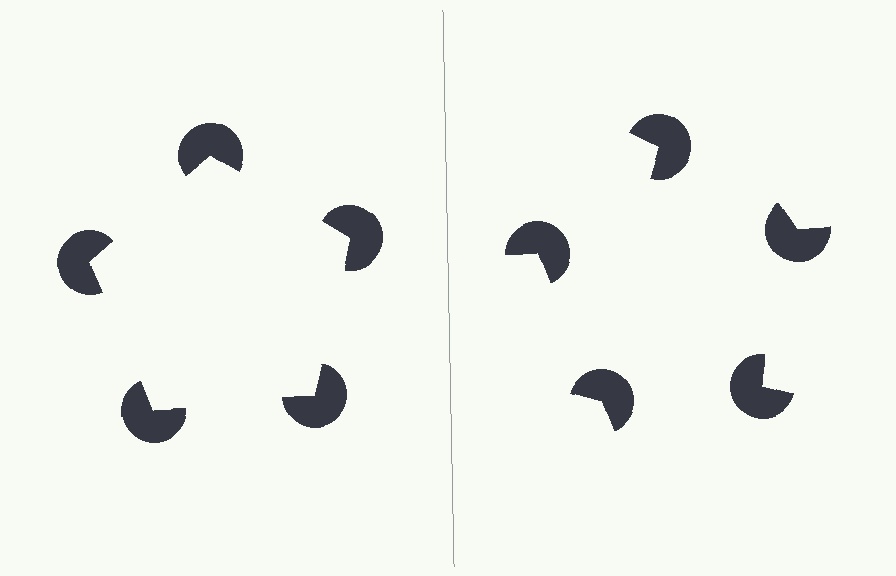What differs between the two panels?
The pac-man discs are positioned identically on both sides; only the wedge orientations differ. On the left they align to a pentagon; on the right they are misaligned.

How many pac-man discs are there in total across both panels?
10 — 5 on each side.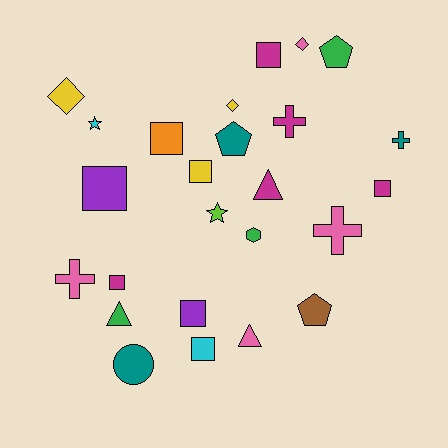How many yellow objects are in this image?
There are 3 yellow objects.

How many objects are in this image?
There are 25 objects.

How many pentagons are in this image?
There are 3 pentagons.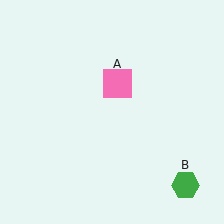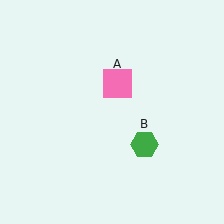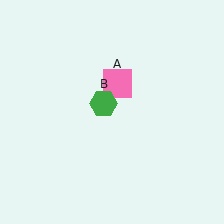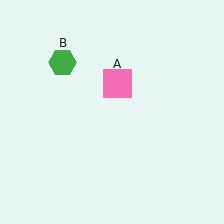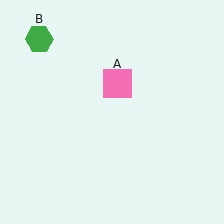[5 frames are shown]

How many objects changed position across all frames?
1 object changed position: green hexagon (object B).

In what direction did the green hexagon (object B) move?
The green hexagon (object B) moved up and to the left.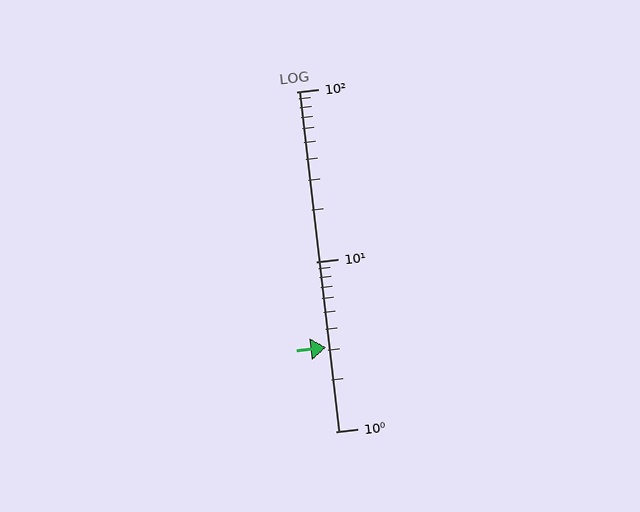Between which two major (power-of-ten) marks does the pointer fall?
The pointer is between 1 and 10.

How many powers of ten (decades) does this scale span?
The scale spans 2 decades, from 1 to 100.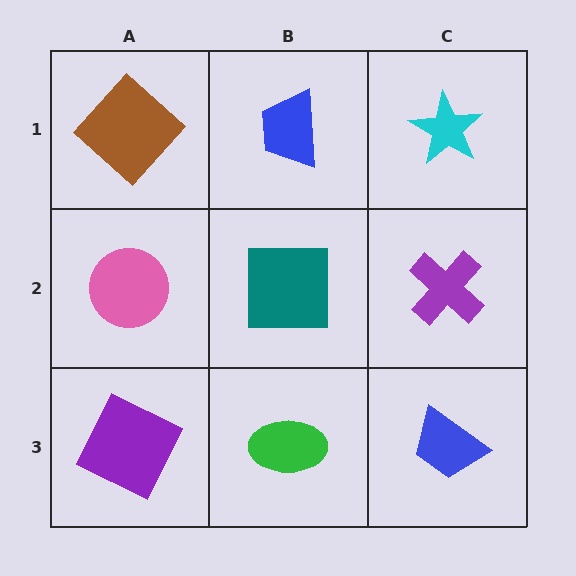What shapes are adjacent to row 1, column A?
A pink circle (row 2, column A), a blue trapezoid (row 1, column B).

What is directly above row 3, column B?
A teal square.